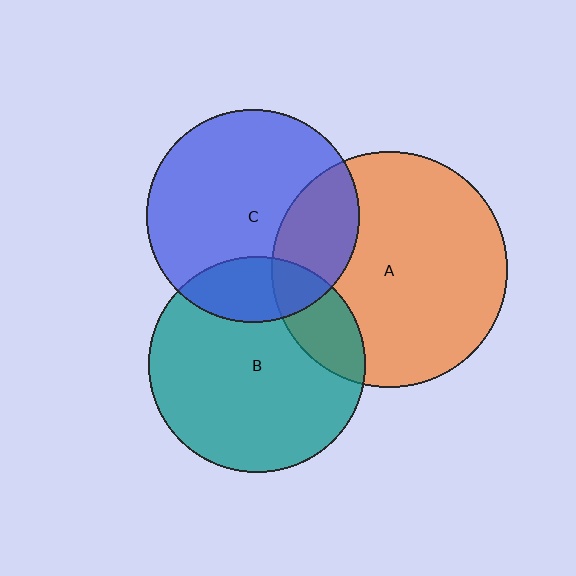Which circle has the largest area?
Circle A (orange).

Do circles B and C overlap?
Yes.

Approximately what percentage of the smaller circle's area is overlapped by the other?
Approximately 20%.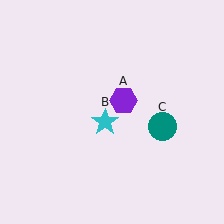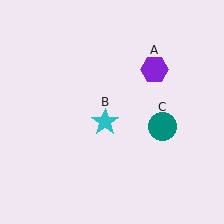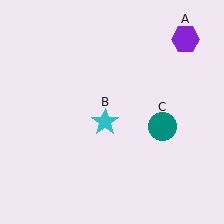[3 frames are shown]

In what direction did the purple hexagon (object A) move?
The purple hexagon (object A) moved up and to the right.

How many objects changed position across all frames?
1 object changed position: purple hexagon (object A).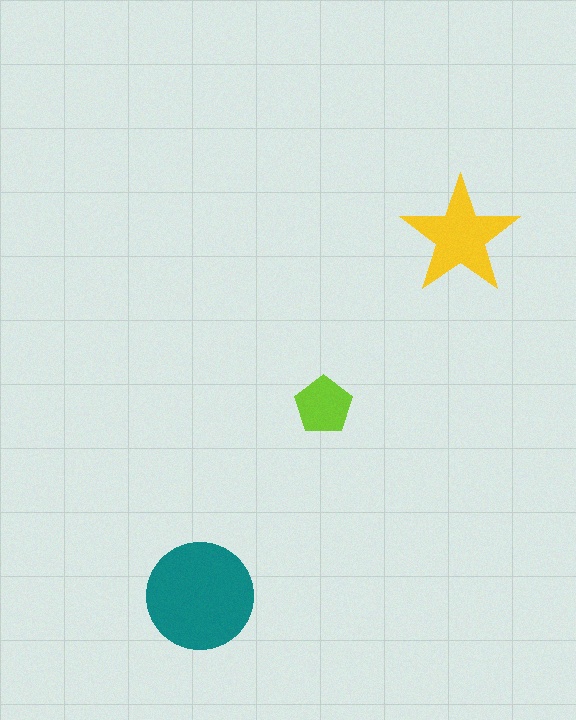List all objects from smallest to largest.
The lime pentagon, the yellow star, the teal circle.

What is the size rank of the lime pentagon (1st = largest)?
3rd.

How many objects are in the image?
There are 3 objects in the image.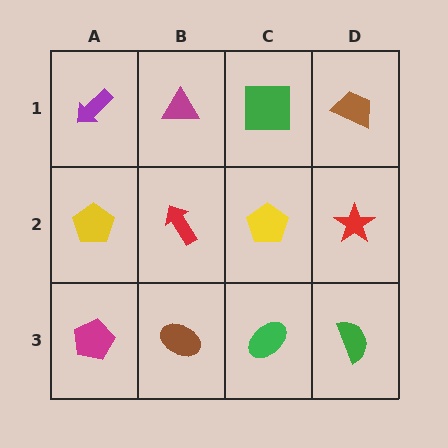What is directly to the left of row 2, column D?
A yellow pentagon.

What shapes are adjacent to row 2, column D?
A brown trapezoid (row 1, column D), a green semicircle (row 3, column D), a yellow pentagon (row 2, column C).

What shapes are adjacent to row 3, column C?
A yellow pentagon (row 2, column C), a brown ellipse (row 3, column B), a green semicircle (row 3, column D).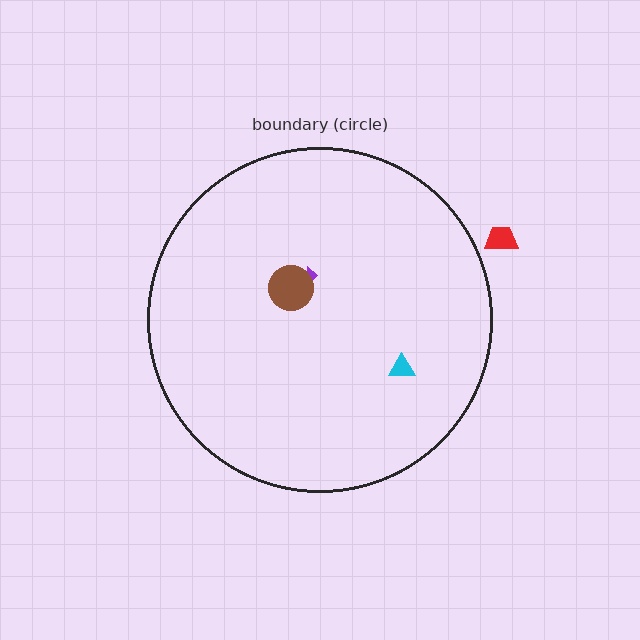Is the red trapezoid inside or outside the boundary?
Outside.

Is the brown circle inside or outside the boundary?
Inside.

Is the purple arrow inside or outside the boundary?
Inside.